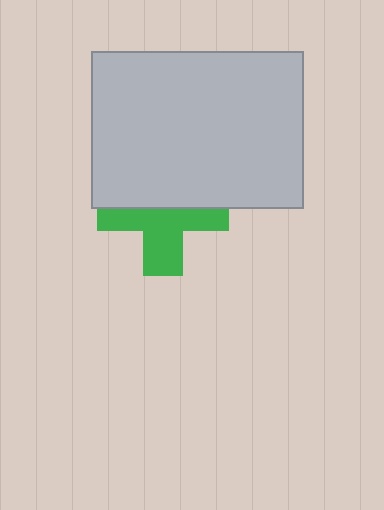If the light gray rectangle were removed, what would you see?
You would see the complete green cross.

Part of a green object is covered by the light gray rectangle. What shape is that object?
It is a cross.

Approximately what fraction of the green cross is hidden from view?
Roughly 49% of the green cross is hidden behind the light gray rectangle.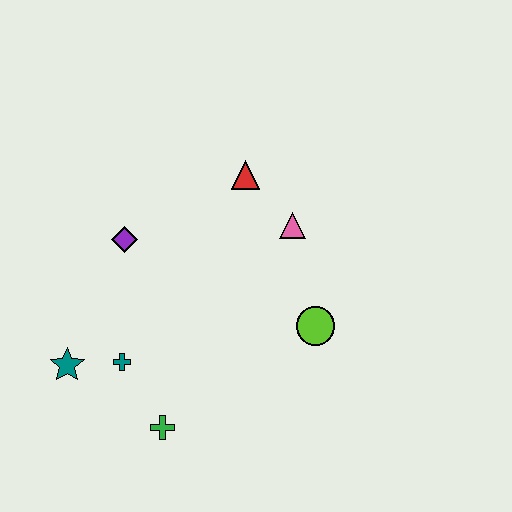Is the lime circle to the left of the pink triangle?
No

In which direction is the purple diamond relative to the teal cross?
The purple diamond is above the teal cross.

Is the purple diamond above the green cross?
Yes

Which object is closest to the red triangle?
The pink triangle is closest to the red triangle.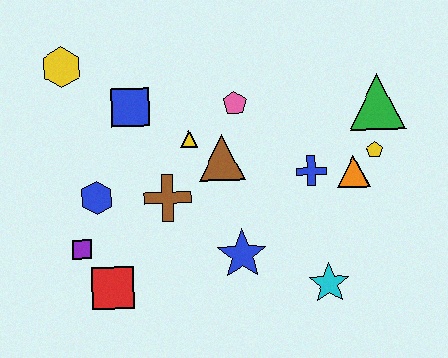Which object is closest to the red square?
The purple square is closest to the red square.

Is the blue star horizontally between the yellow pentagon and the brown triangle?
Yes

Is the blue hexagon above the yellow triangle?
No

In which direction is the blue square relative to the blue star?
The blue square is above the blue star.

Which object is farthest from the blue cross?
The yellow hexagon is farthest from the blue cross.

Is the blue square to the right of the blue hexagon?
Yes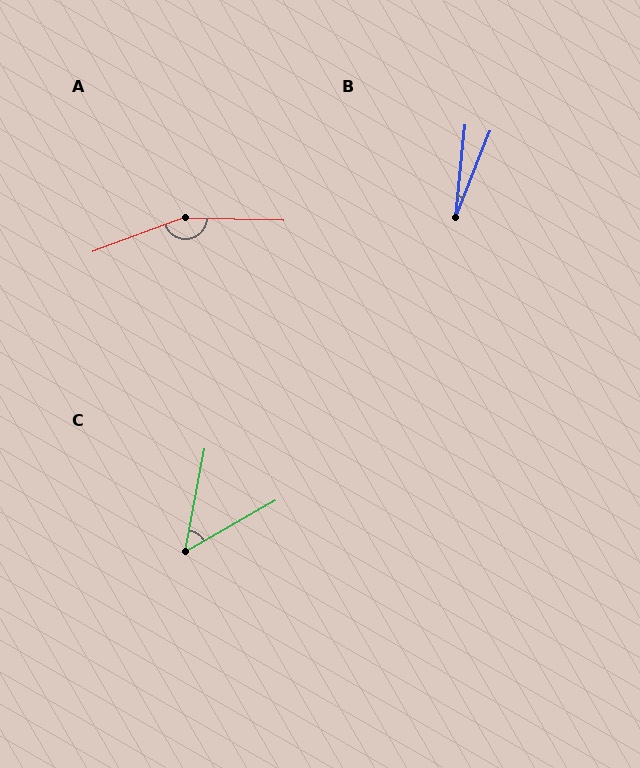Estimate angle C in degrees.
Approximately 49 degrees.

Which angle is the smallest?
B, at approximately 16 degrees.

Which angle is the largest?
A, at approximately 158 degrees.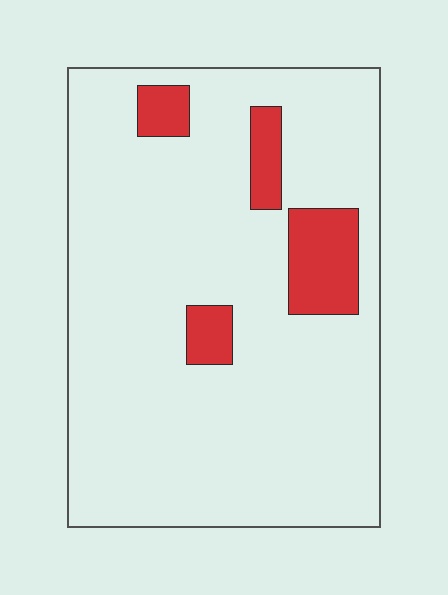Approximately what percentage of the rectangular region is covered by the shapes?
Approximately 10%.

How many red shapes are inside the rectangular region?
4.